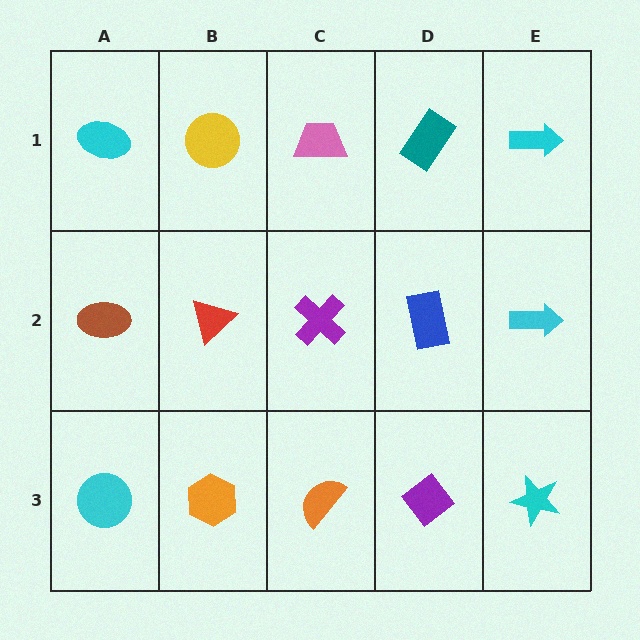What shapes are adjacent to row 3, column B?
A red triangle (row 2, column B), a cyan circle (row 3, column A), an orange semicircle (row 3, column C).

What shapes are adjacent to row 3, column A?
A brown ellipse (row 2, column A), an orange hexagon (row 3, column B).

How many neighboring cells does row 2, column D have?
4.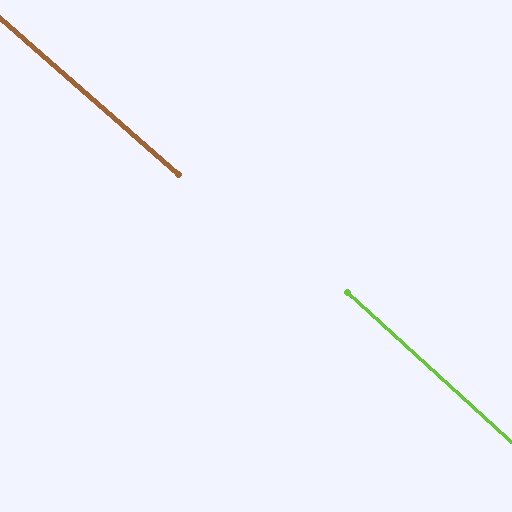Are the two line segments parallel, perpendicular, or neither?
Parallel — their directions differ by only 1.2°.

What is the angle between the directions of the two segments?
Approximately 1 degree.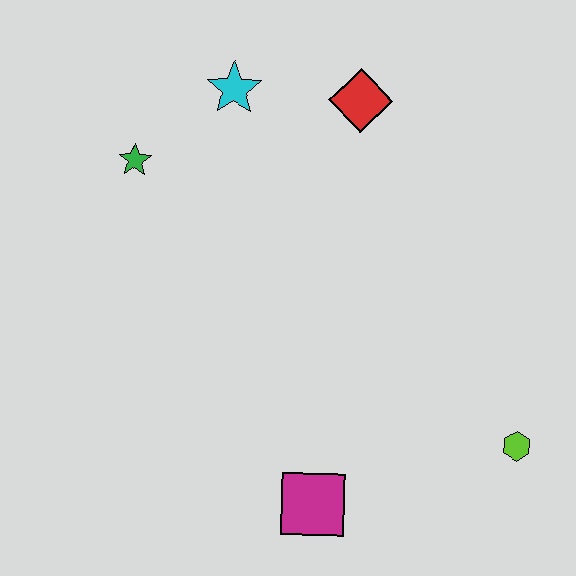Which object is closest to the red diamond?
The cyan star is closest to the red diamond.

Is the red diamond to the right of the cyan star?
Yes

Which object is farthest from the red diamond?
The magenta square is farthest from the red diamond.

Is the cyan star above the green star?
Yes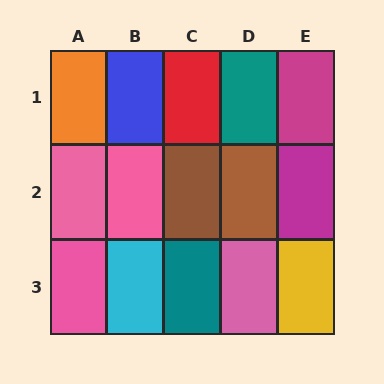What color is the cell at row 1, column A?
Orange.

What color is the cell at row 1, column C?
Red.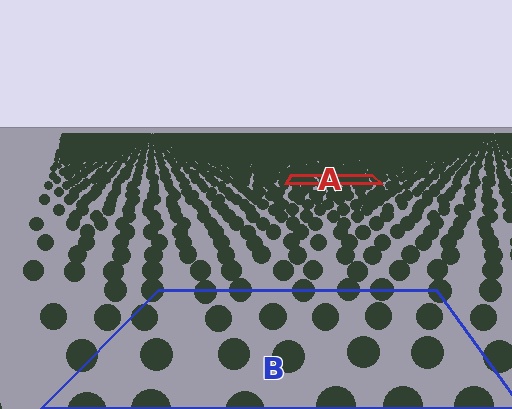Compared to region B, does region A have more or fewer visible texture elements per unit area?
Region A has more texture elements per unit area — they are packed more densely because it is farther away.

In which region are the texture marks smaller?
The texture marks are smaller in region A, because it is farther away.